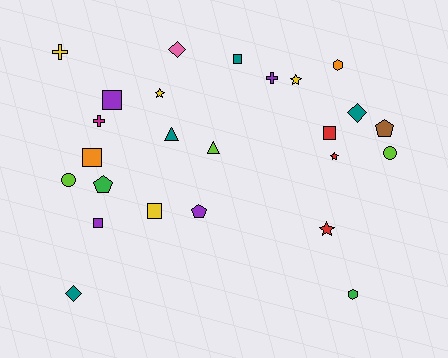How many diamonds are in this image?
There are 3 diamonds.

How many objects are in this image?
There are 25 objects.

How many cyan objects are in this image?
There are no cyan objects.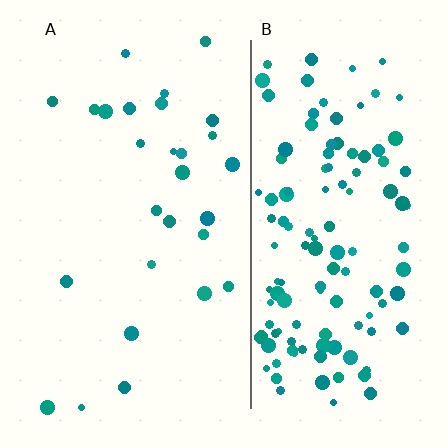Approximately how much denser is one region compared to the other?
Approximately 4.6× — region B over region A.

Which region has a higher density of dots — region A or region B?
B (the right).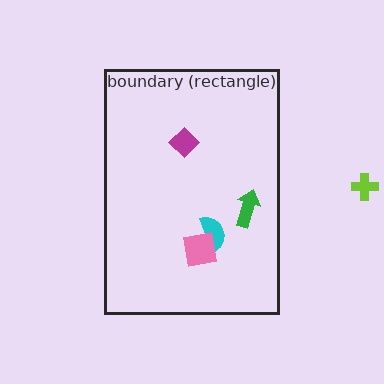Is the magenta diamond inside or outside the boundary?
Inside.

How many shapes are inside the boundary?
4 inside, 1 outside.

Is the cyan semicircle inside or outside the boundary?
Inside.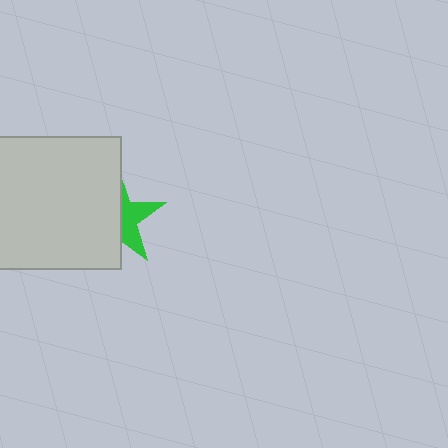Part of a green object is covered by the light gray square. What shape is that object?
It is a star.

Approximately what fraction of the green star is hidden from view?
Roughly 59% of the green star is hidden behind the light gray square.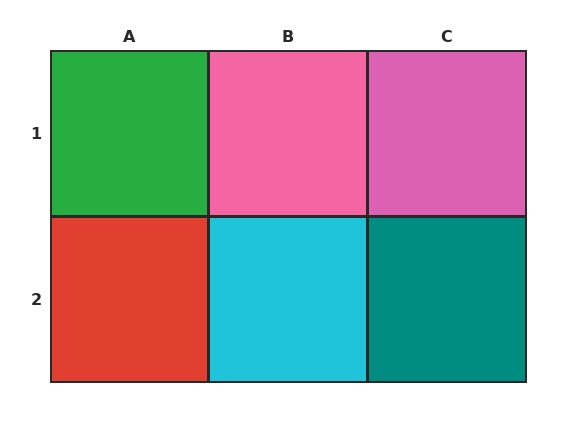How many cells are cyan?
1 cell is cyan.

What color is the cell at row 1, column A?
Green.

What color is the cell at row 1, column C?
Pink.